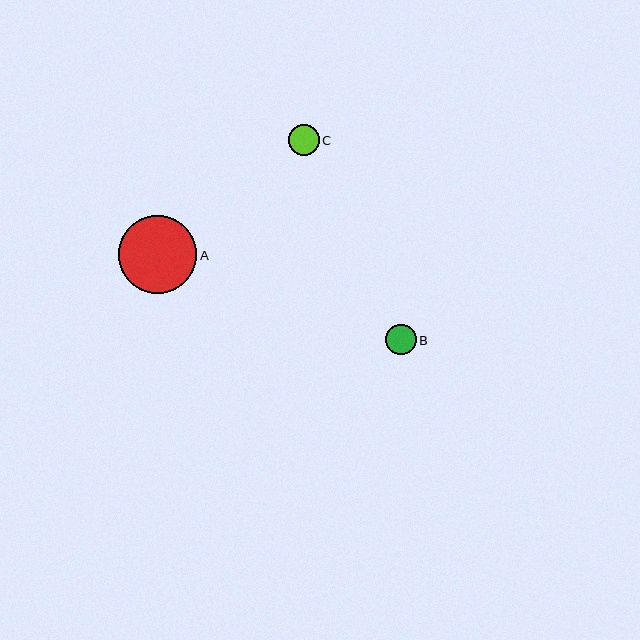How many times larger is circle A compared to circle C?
Circle A is approximately 2.6 times the size of circle C.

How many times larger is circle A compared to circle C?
Circle A is approximately 2.6 times the size of circle C.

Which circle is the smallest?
Circle B is the smallest with a size of approximately 30 pixels.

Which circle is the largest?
Circle A is the largest with a size of approximately 79 pixels.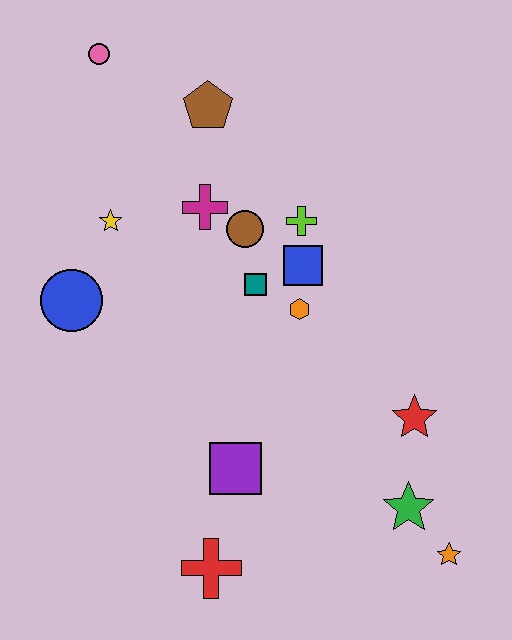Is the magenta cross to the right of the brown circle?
No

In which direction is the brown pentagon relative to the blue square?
The brown pentagon is above the blue square.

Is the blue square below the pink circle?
Yes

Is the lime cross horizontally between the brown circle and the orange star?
Yes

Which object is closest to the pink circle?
The brown pentagon is closest to the pink circle.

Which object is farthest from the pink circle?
The orange star is farthest from the pink circle.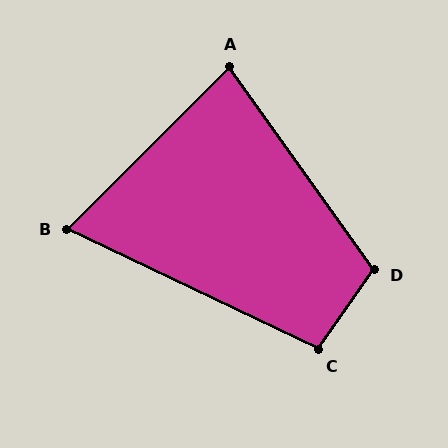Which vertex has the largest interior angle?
D, at approximately 110 degrees.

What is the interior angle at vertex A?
Approximately 81 degrees (acute).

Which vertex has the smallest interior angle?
B, at approximately 70 degrees.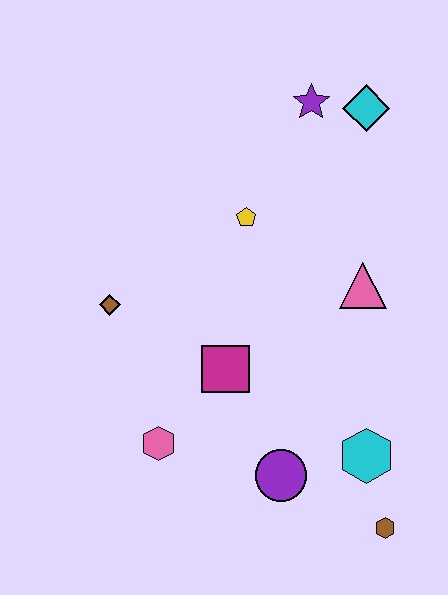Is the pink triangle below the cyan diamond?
Yes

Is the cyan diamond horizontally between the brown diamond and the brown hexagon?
Yes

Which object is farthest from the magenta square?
The cyan diamond is farthest from the magenta square.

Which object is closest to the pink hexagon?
The magenta square is closest to the pink hexagon.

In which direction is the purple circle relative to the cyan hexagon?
The purple circle is to the left of the cyan hexagon.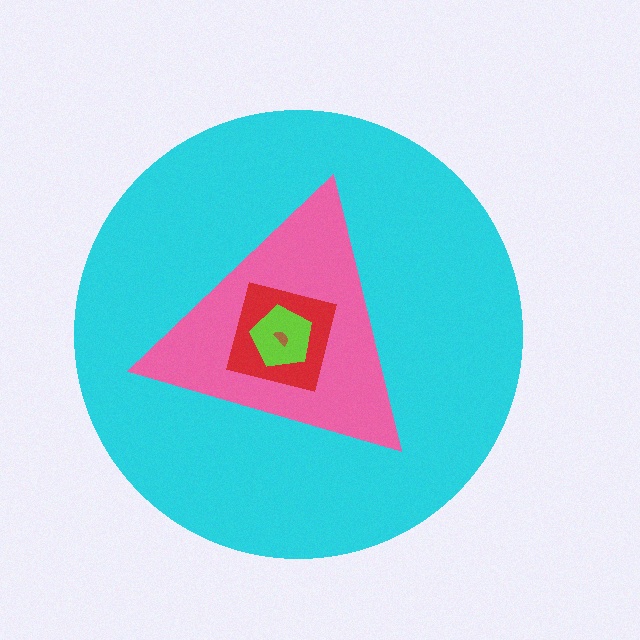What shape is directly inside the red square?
The lime pentagon.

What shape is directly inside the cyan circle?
The pink triangle.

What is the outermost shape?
The cyan circle.